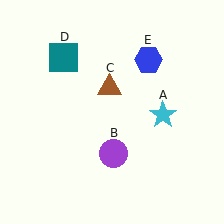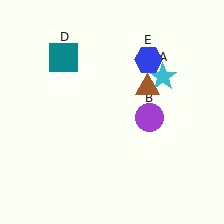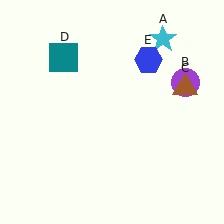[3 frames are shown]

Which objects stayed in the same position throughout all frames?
Teal square (object D) and blue hexagon (object E) remained stationary.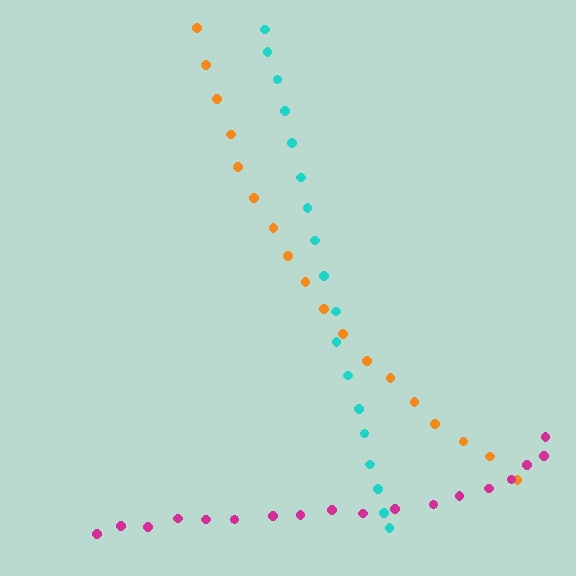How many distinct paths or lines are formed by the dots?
There are 3 distinct paths.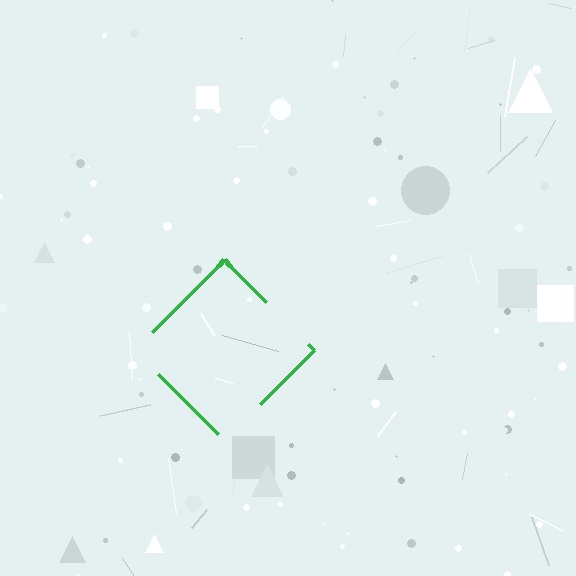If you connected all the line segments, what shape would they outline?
They would outline a diamond.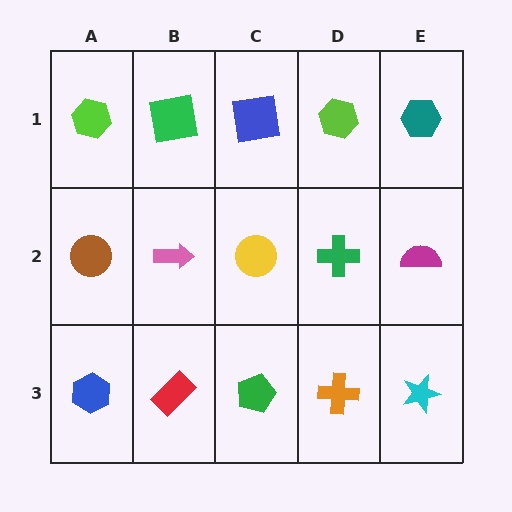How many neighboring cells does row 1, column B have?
3.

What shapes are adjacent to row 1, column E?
A magenta semicircle (row 2, column E), a lime hexagon (row 1, column D).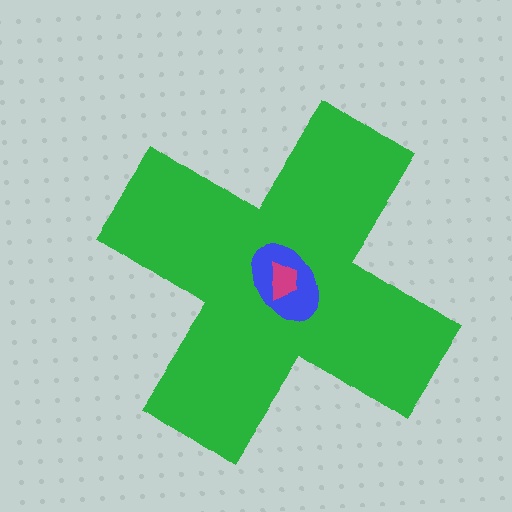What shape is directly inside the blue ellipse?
The magenta trapezoid.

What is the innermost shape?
The magenta trapezoid.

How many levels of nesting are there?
3.